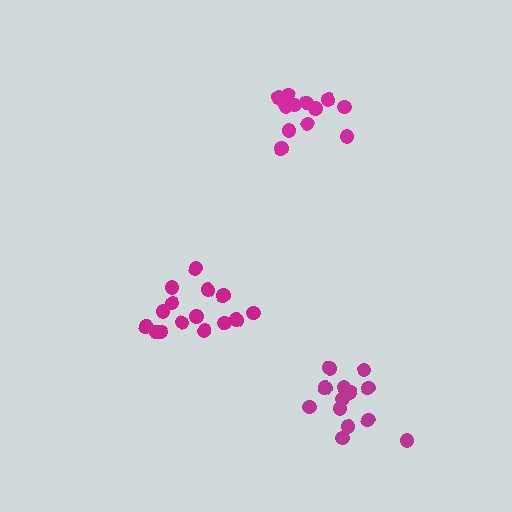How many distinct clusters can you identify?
There are 3 distinct clusters.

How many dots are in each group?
Group 1: 15 dots, Group 2: 13 dots, Group 3: 13 dots (41 total).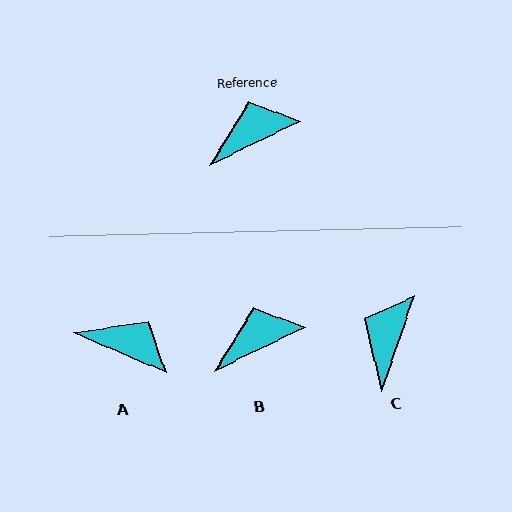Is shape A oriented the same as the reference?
No, it is off by about 49 degrees.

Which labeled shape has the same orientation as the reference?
B.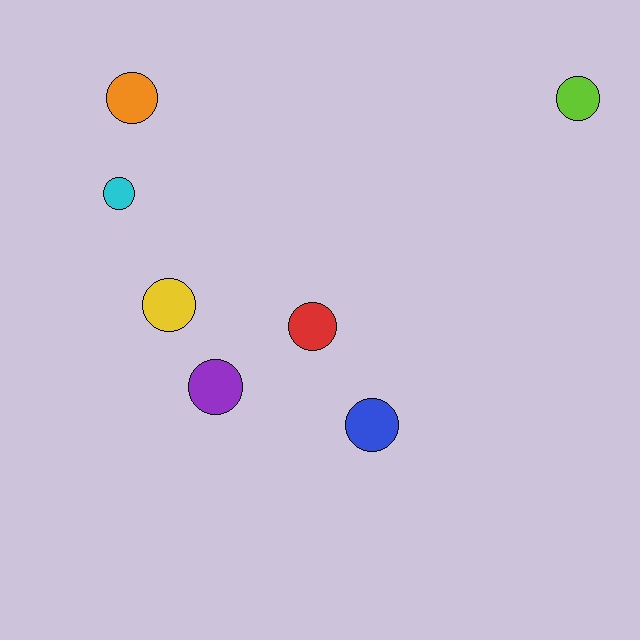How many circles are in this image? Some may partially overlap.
There are 7 circles.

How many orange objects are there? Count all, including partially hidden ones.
There is 1 orange object.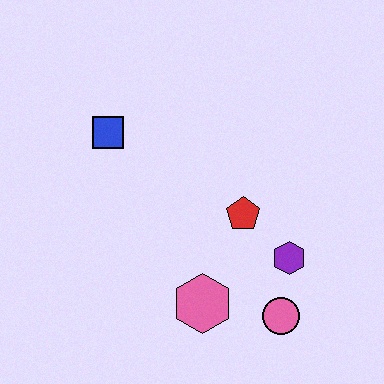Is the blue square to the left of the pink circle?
Yes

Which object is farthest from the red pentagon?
The blue square is farthest from the red pentagon.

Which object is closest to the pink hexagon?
The pink circle is closest to the pink hexagon.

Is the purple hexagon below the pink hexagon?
No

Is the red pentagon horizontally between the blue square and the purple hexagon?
Yes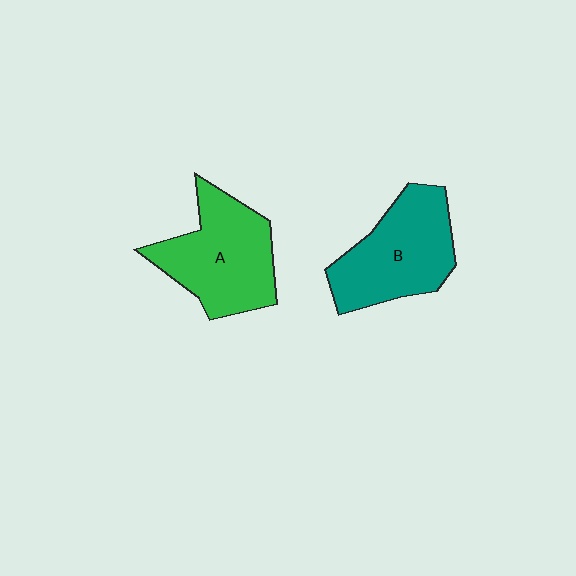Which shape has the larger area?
Shape A (green).